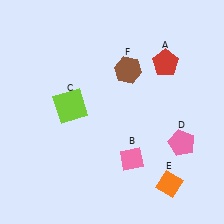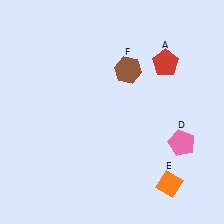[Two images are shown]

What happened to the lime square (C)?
The lime square (C) was removed in Image 2. It was in the top-left area of Image 1.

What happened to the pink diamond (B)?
The pink diamond (B) was removed in Image 2. It was in the bottom-right area of Image 1.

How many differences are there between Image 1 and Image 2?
There are 2 differences between the two images.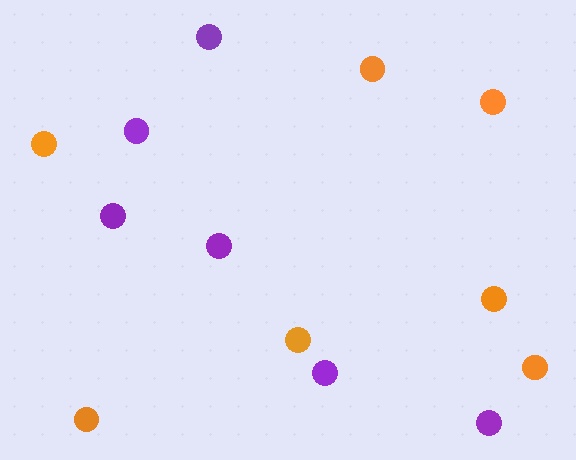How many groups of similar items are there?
There are 2 groups: one group of purple circles (6) and one group of orange circles (7).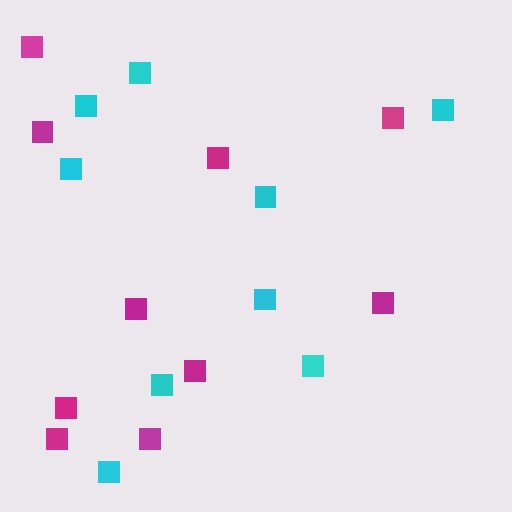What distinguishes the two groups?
There are 2 groups: one group of magenta squares (10) and one group of cyan squares (9).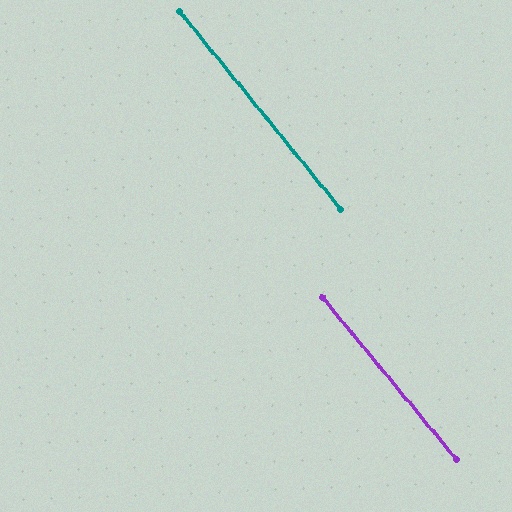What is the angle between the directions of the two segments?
Approximately 0 degrees.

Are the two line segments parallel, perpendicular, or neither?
Parallel — their directions differ by only 0.3°.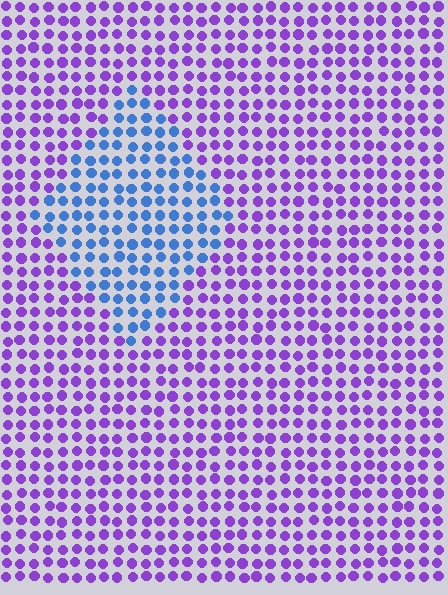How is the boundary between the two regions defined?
The boundary is defined purely by a slight shift in hue (about 56 degrees). Spacing, size, and orientation are identical on both sides.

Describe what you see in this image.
The image is filled with small purple elements in a uniform arrangement. A diamond-shaped region is visible where the elements are tinted to a slightly different hue, forming a subtle color boundary.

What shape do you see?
I see a diamond.